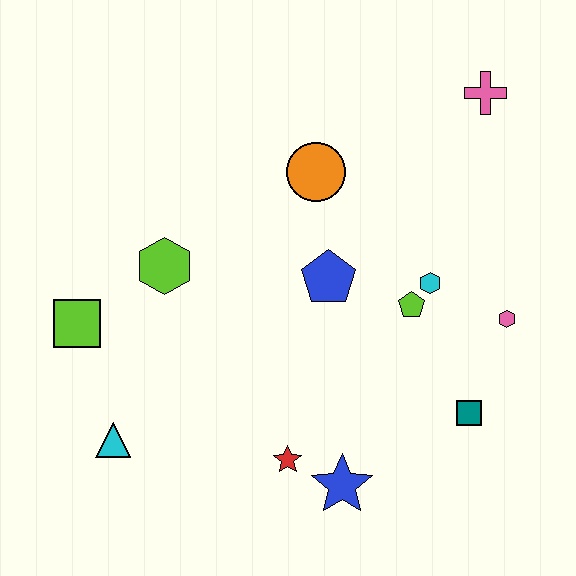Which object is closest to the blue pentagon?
The lime pentagon is closest to the blue pentagon.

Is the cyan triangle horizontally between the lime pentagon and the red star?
No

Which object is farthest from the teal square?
The lime square is farthest from the teal square.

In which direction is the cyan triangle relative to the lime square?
The cyan triangle is below the lime square.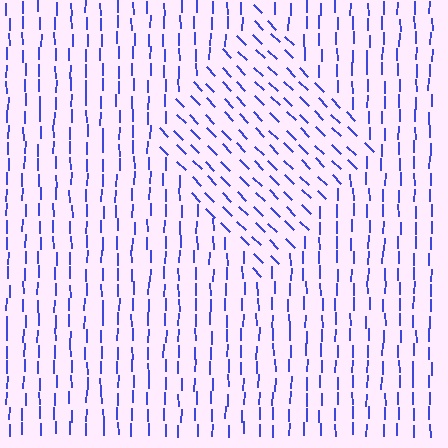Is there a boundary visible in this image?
Yes, there is a texture boundary formed by a change in line orientation.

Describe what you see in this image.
The image is filled with small blue line segments. A diamond region in the image has lines oriented differently from the surrounding lines, creating a visible texture boundary.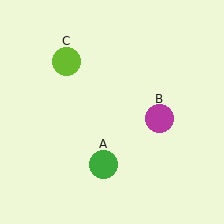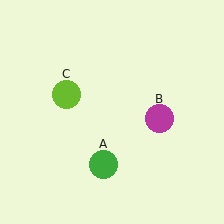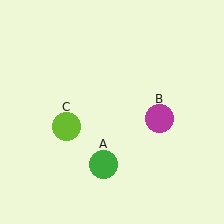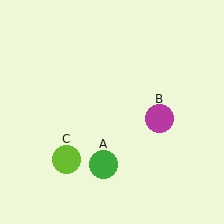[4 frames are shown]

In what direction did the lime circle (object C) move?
The lime circle (object C) moved down.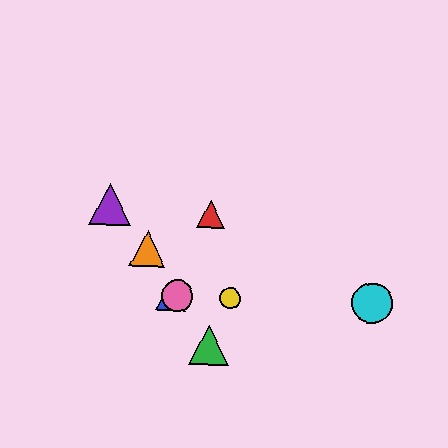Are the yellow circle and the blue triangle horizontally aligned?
Yes, both are at y≈298.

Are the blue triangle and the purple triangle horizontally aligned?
No, the blue triangle is at y≈296 and the purple triangle is at y≈204.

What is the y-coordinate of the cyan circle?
The cyan circle is at y≈303.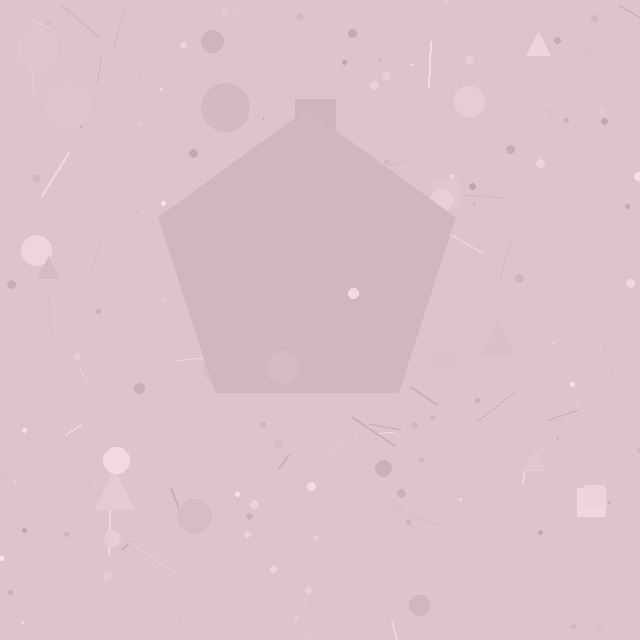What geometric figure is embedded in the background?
A pentagon is embedded in the background.